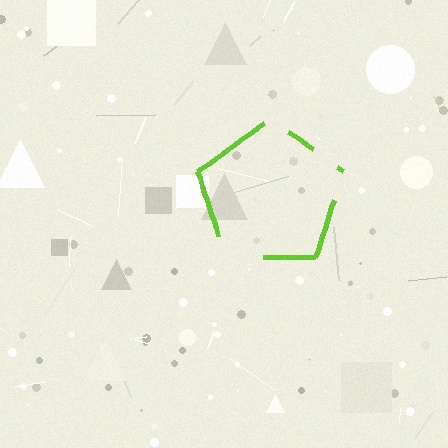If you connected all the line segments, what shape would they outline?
They would outline a pentagon.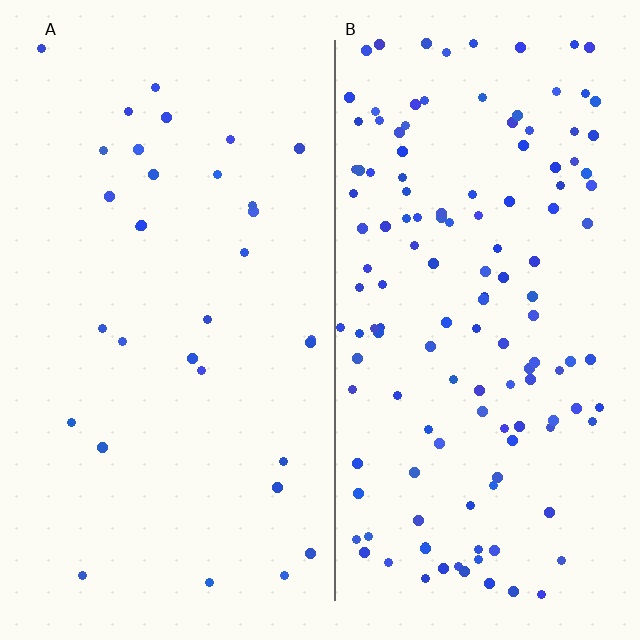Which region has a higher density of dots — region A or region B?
B (the right).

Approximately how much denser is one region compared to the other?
Approximately 4.3× — region B over region A.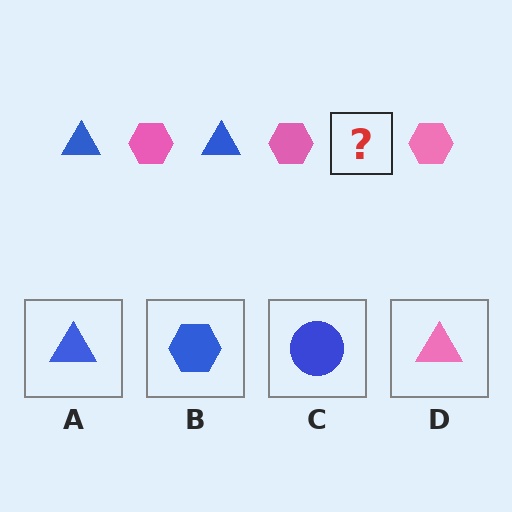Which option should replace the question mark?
Option A.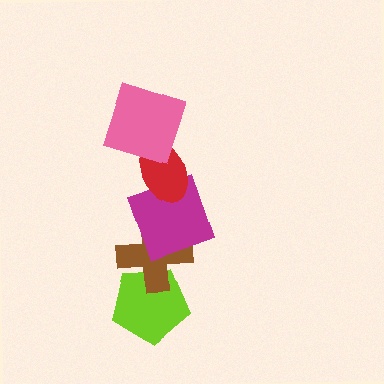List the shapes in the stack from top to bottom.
From top to bottom: the pink square, the red ellipse, the magenta square, the brown cross, the lime pentagon.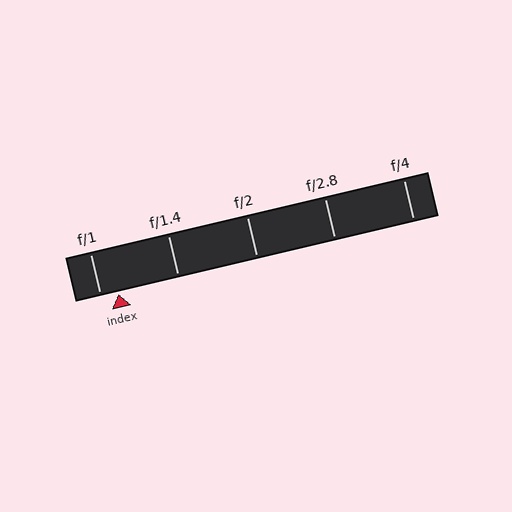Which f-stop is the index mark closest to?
The index mark is closest to f/1.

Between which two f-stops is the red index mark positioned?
The index mark is between f/1 and f/1.4.